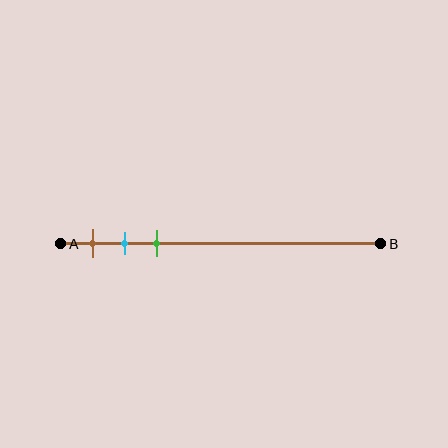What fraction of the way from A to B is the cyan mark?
The cyan mark is approximately 20% (0.2) of the way from A to B.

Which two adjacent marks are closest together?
The cyan and green marks are the closest adjacent pair.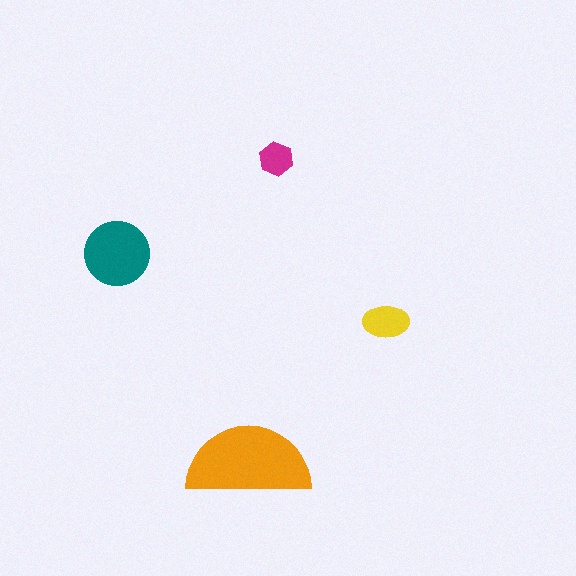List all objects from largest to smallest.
The orange semicircle, the teal circle, the yellow ellipse, the magenta hexagon.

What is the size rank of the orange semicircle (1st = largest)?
1st.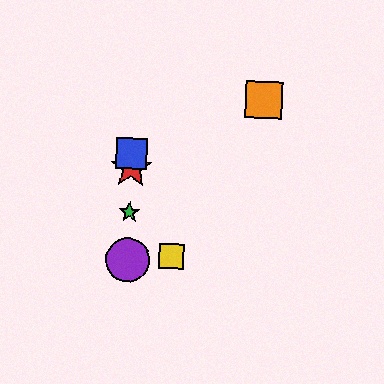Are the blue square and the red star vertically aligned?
Yes, both are at x≈132.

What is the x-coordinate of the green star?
The green star is at x≈129.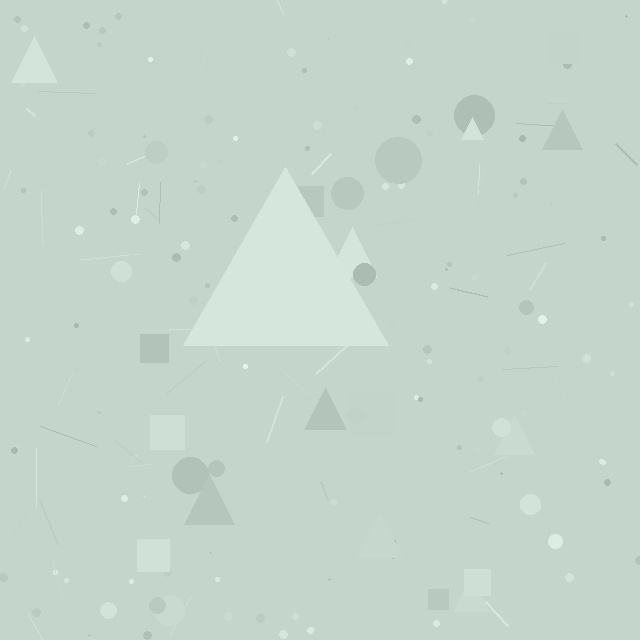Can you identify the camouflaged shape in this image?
The camouflaged shape is a triangle.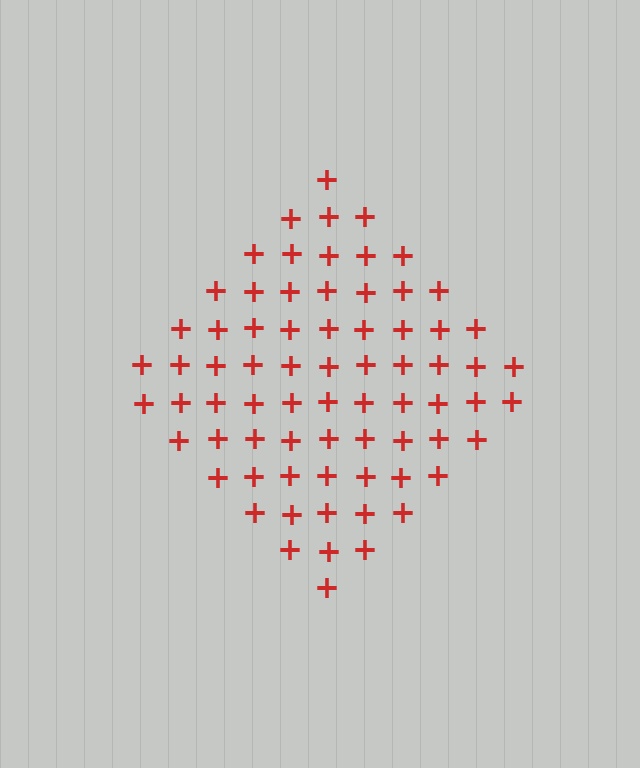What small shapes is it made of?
It is made of small plus signs.